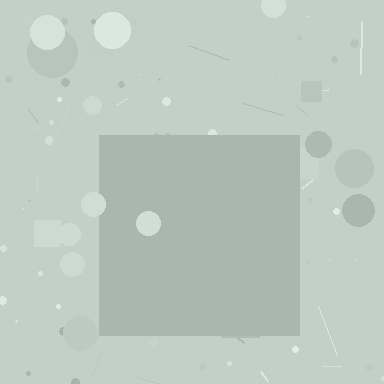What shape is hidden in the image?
A square is hidden in the image.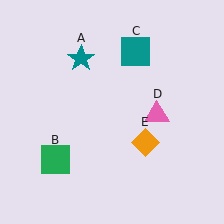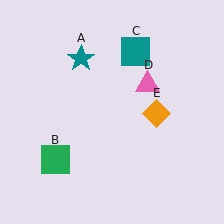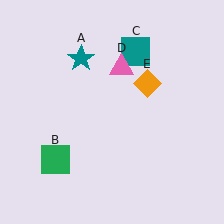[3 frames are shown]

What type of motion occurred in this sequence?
The pink triangle (object D), orange diamond (object E) rotated counterclockwise around the center of the scene.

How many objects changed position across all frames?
2 objects changed position: pink triangle (object D), orange diamond (object E).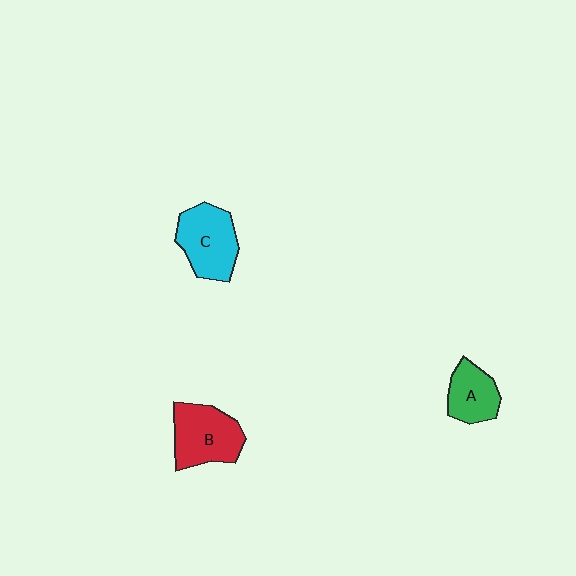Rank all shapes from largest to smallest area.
From largest to smallest: B (red), C (cyan), A (green).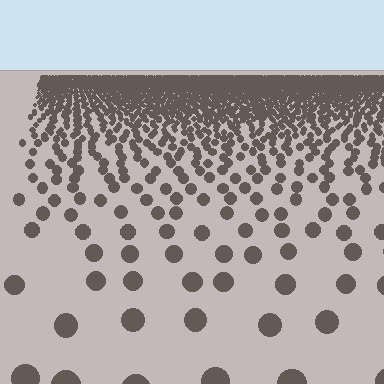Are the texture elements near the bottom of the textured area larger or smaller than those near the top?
Larger. Near the bottom, elements are closer to the viewer and appear at a bigger on-screen size.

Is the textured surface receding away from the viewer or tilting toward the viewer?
The surface is receding away from the viewer. Texture elements get smaller and denser toward the top.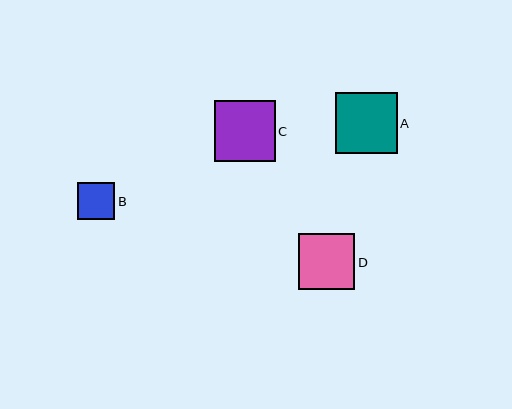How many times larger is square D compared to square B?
Square D is approximately 1.5 times the size of square B.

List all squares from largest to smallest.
From largest to smallest: A, C, D, B.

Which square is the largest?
Square A is the largest with a size of approximately 61 pixels.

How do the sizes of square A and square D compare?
Square A and square D are approximately the same size.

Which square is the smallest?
Square B is the smallest with a size of approximately 37 pixels.